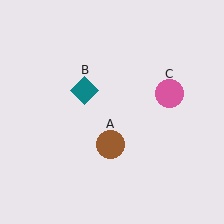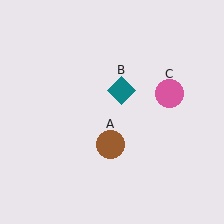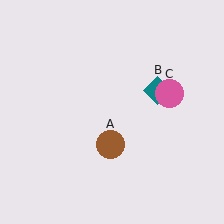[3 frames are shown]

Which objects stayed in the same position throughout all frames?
Brown circle (object A) and pink circle (object C) remained stationary.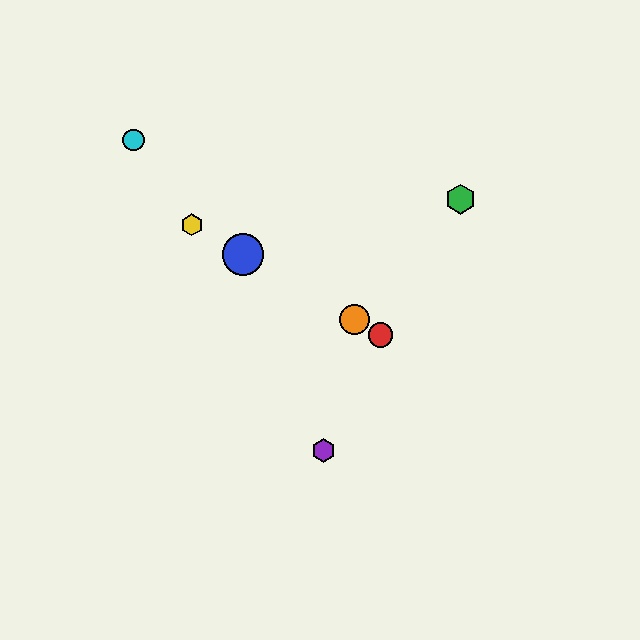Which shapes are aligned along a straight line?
The red circle, the blue circle, the yellow hexagon, the orange circle are aligned along a straight line.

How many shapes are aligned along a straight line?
4 shapes (the red circle, the blue circle, the yellow hexagon, the orange circle) are aligned along a straight line.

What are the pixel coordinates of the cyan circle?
The cyan circle is at (134, 140).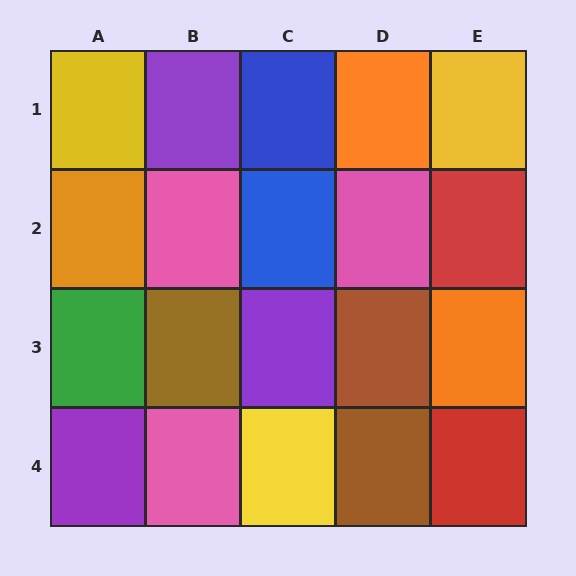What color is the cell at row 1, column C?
Blue.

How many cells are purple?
3 cells are purple.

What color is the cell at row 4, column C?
Yellow.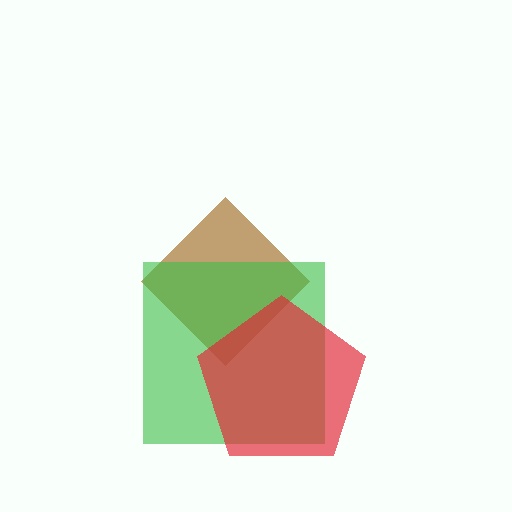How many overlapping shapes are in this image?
There are 3 overlapping shapes in the image.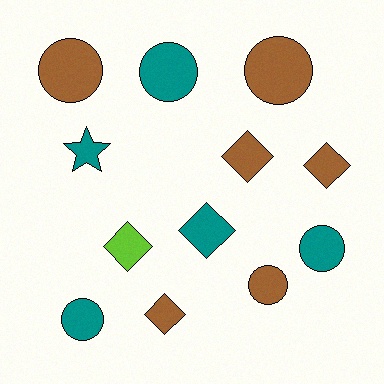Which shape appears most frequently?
Circle, with 6 objects.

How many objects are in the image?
There are 12 objects.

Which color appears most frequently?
Brown, with 6 objects.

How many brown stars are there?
There are no brown stars.